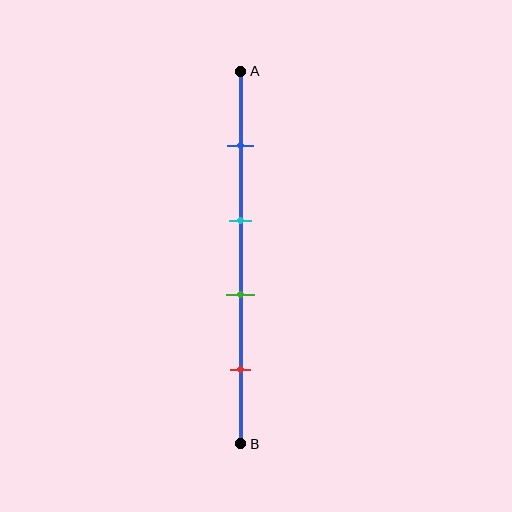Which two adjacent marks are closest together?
The cyan and green marks are the closest adjacent pair.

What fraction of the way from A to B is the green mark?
The green mark is approximately 60% (0.6) of the way from A to B.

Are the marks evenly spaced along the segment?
Yes, the marks are approximately evenly spaced.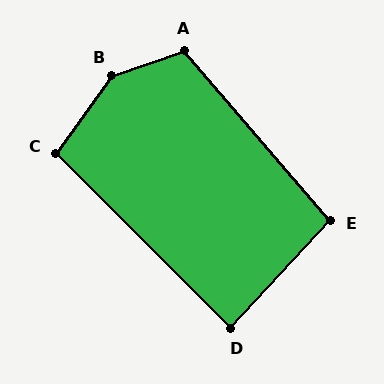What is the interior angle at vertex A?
Approximately 112 degrees (obtuse).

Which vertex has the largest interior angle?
B, at approximately 144 degrees.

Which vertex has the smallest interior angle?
D, at approximately 88 degrees.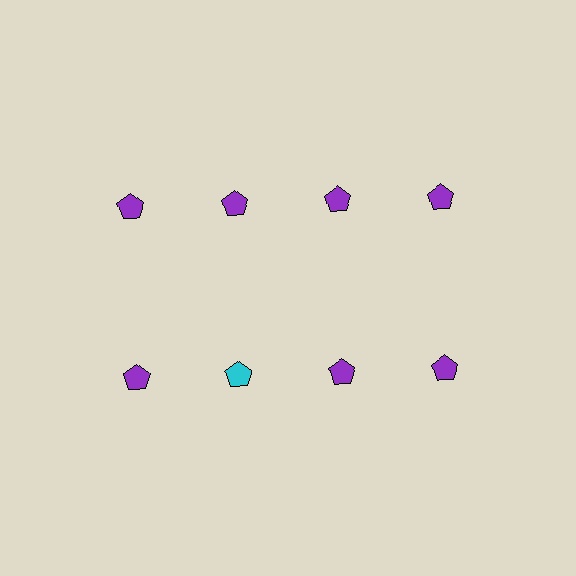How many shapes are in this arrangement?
There are 8 shapes arranged in a grid pattern.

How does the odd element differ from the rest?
It has a different color: cyan instead of purple.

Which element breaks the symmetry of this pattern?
The cyan pentagon in the second row, second from left column breaks the symmetry. All other shapes are purple pentagons.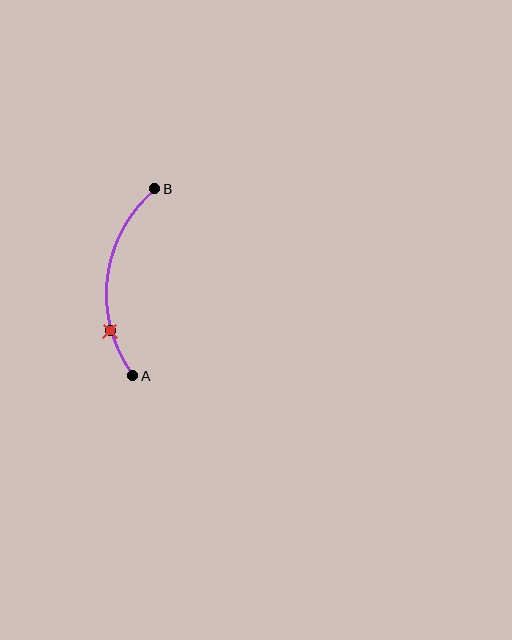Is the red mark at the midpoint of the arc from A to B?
No. The red mark lies on the arc but is closer to endpoint A. The arc midpoint would be at the point on the curve equidistant along the arc from both A and B.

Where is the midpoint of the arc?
The arc midpoint is the point on the curve farthest from the straight line joining A and B. It sits to the left of that line.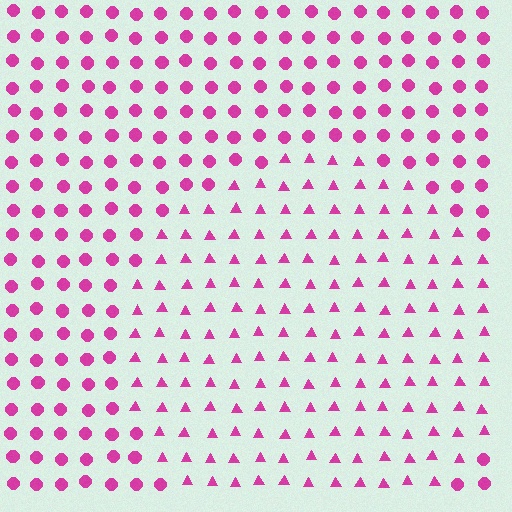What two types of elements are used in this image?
The image uses triangles inside the circle region and circles outside it.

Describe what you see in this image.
The image is filled with small magenta elements arranged in a uniform grid. A circle-shaped region contains triangles, while the surrounding area contains circles. The boundary is defined purely by the change in element shape.